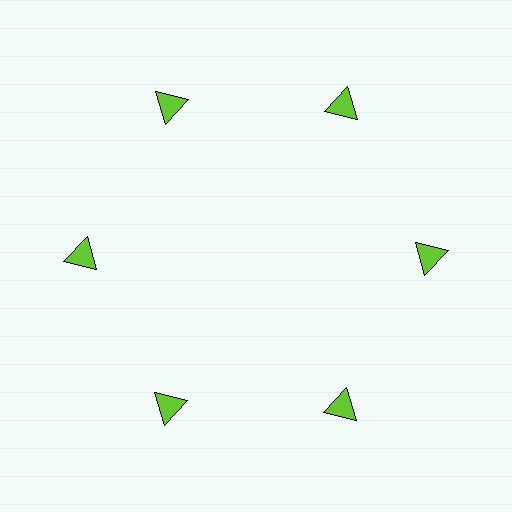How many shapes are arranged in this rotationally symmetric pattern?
There are 6 shapes, arranged in 6 groups of 1.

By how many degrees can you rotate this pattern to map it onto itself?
The pattern maps onto itself every 60 degrees of rotation.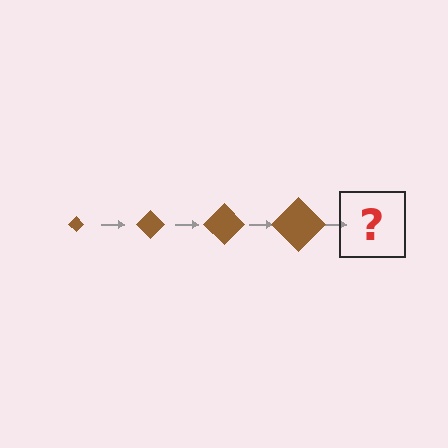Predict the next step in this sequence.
The next step is a brown diamond, larger than the previous one.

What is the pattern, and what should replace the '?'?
The pattern is that the diamond gets progressively larger each step. The '?' should be a brown diamond, larger than the previous one.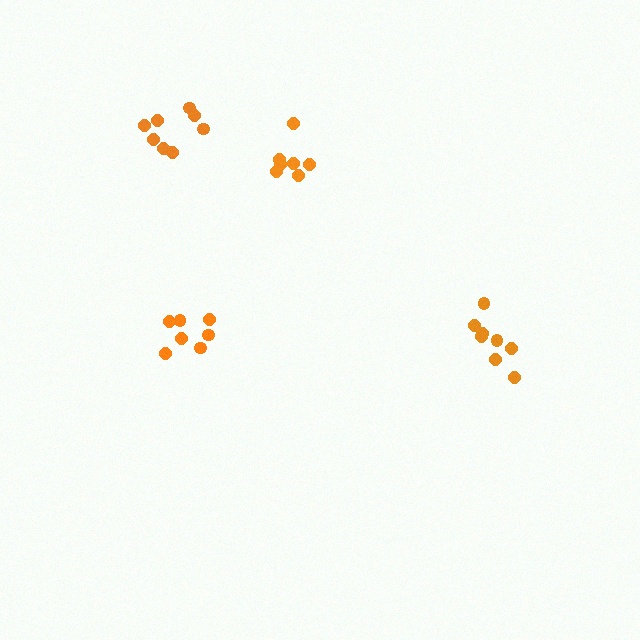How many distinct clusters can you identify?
There are 4 distinct clusters.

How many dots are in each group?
Group 1: 8 dots, Group 2: 7 dots, Group 3: 7 dots, Group 4: 8 dots (30 total).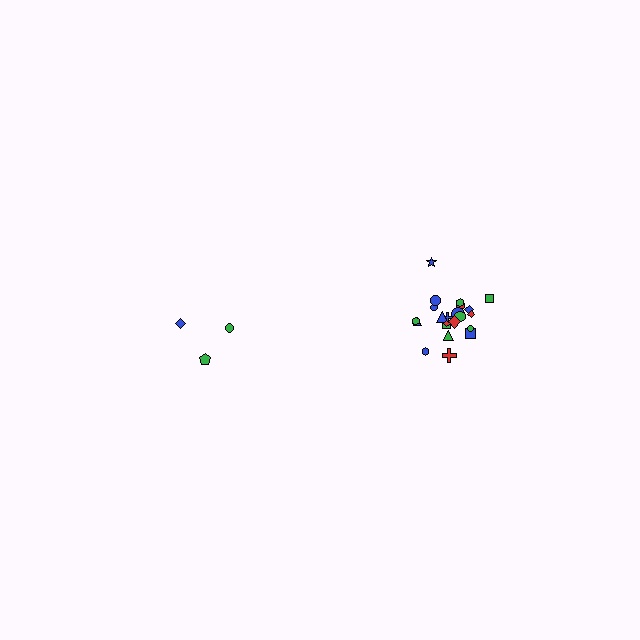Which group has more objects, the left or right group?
The right group.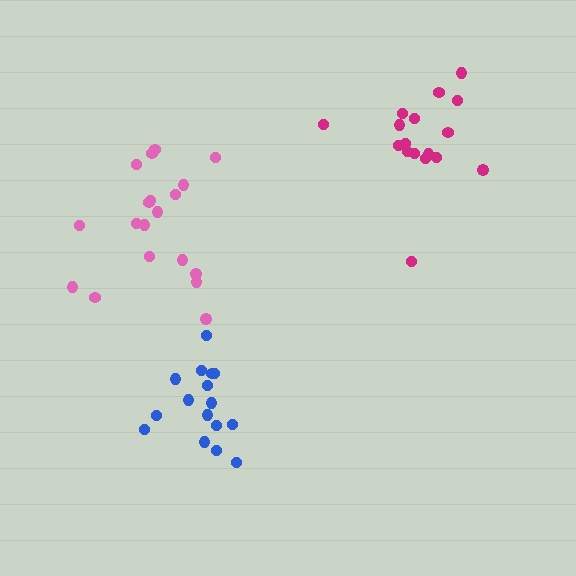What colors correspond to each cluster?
The clusters are colored: pink, blue, magenta.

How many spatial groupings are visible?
There are 3 spatial groupings.